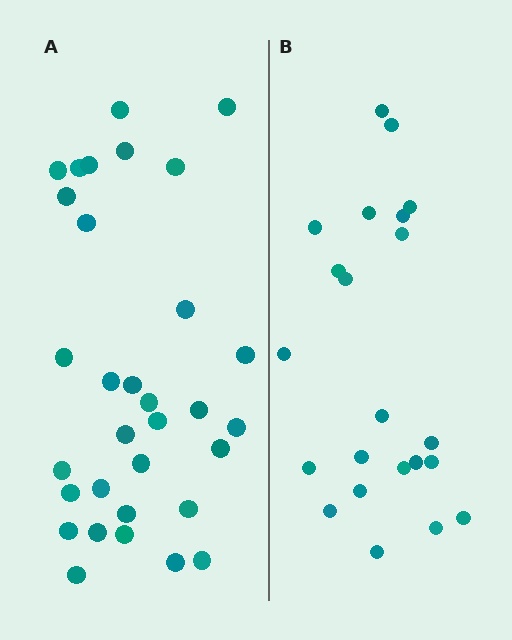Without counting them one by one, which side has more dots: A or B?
Region A (the left region) has more dots.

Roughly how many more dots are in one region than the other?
Region A has roughly 10 or so more dots than region B.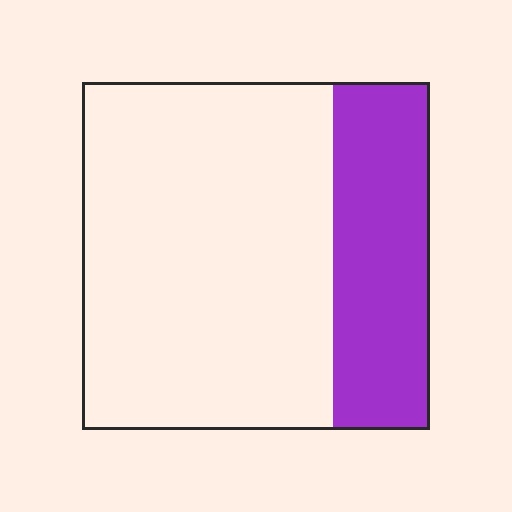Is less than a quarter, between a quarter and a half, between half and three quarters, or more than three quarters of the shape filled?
Between a quarter and a half.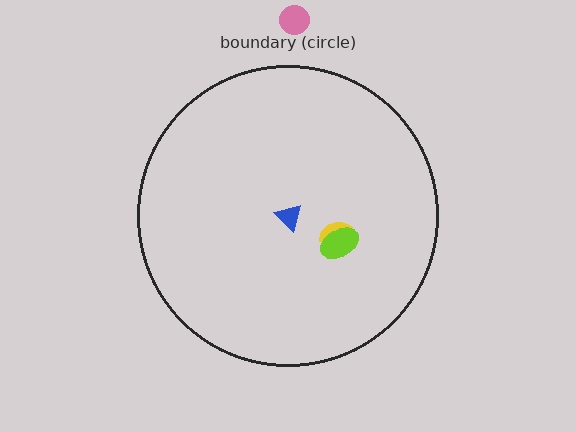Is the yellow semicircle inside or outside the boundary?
Inside.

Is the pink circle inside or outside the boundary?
Outside.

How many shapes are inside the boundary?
3 inside, 1 outside.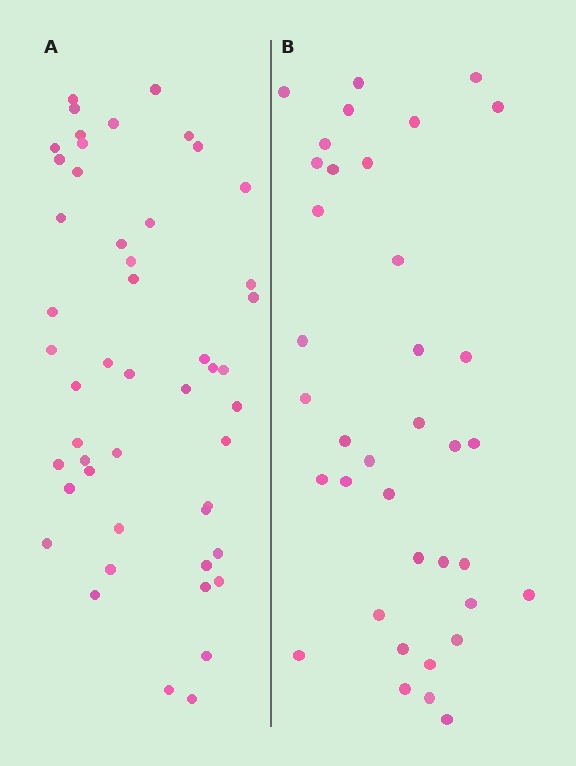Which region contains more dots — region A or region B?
Region A (the left region) has more dots.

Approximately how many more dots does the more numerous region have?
Region A has roughly 12 or so more dots than region B.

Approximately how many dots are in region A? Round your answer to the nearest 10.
About 50 dots. (The exact count is 49, which rounds to 50.)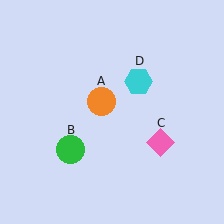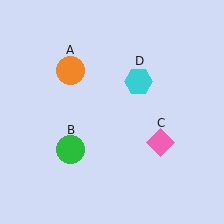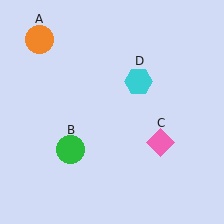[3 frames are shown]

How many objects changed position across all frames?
1 object changed position: orange circle (object A).